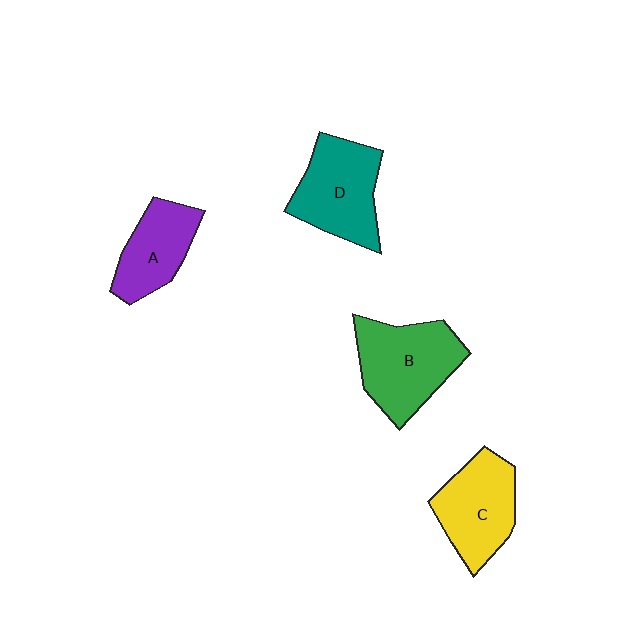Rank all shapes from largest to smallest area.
From largest to smallest: B (green), D (teal), C (yellow), A (purple).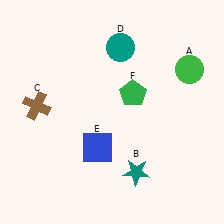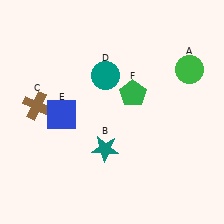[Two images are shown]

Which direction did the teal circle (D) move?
The teal circle (D) moved down.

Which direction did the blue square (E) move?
The blue square (E) moved left.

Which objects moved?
The objects that moved are: the teal star (B), the teal circle (D), the blue square (E).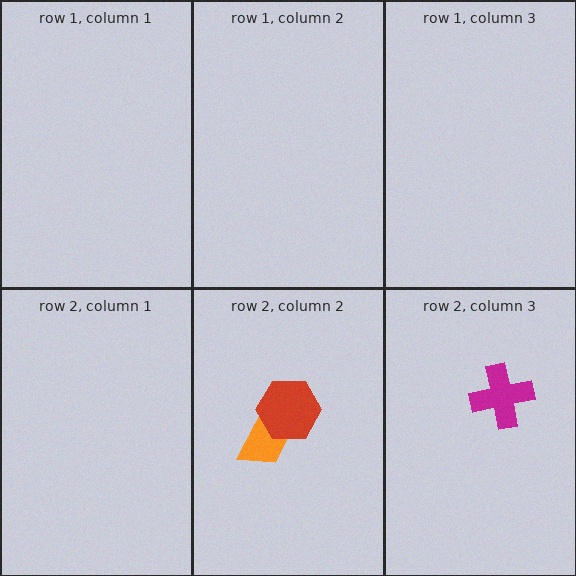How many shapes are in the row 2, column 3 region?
1.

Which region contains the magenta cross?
The row 2, column 3 region.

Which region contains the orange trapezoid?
The row 2, column 2 region.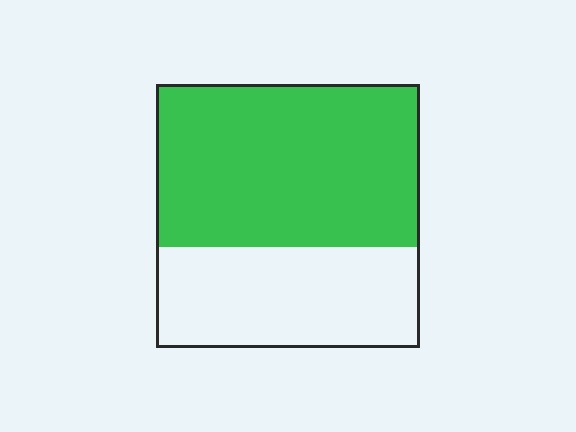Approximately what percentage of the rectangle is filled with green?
Approximately 60%.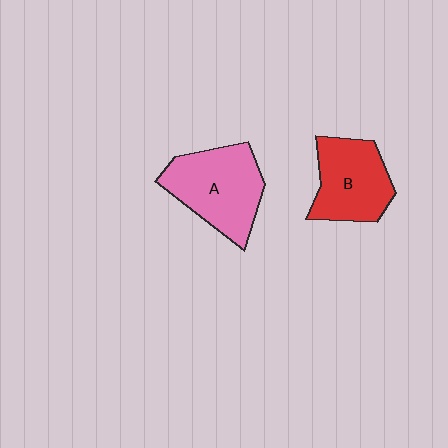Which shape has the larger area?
Shape A (pink).